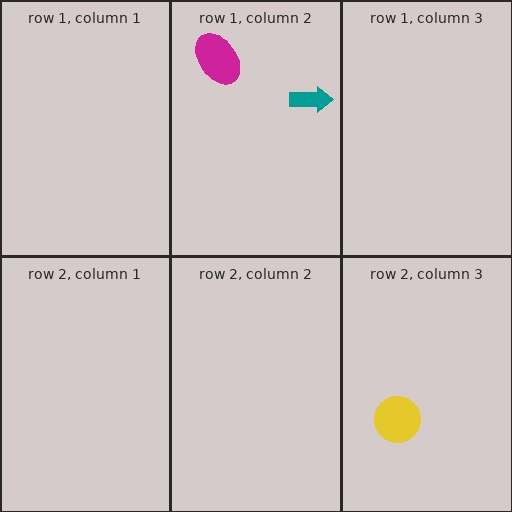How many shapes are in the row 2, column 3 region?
1.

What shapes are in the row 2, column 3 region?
The yellow circle.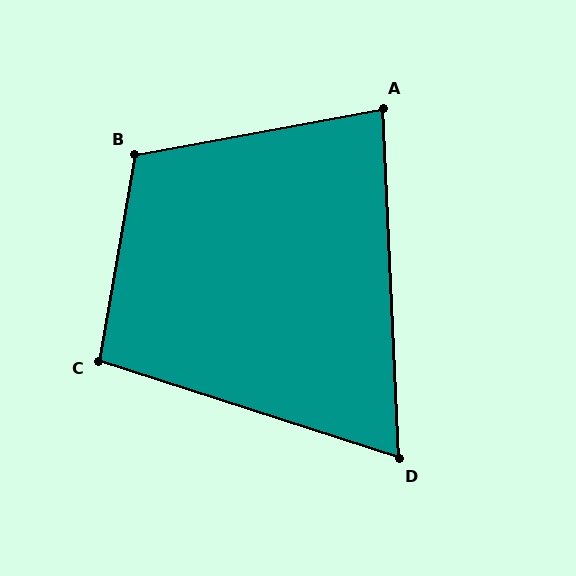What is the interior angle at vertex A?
Approximately 82 degrees (acute).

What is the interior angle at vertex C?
Approximately 98 degrees (obtuse).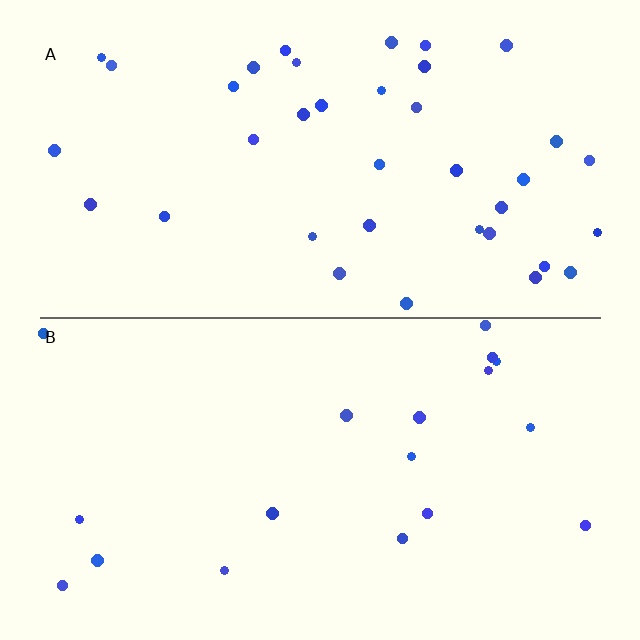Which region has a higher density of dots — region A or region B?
A (the top).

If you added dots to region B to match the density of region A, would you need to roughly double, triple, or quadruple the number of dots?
Approximately double.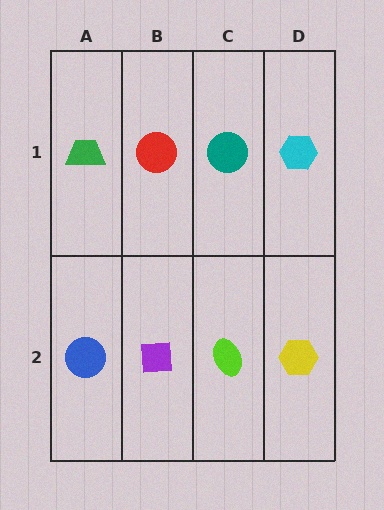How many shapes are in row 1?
4 shapes.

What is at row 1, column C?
A teal circle.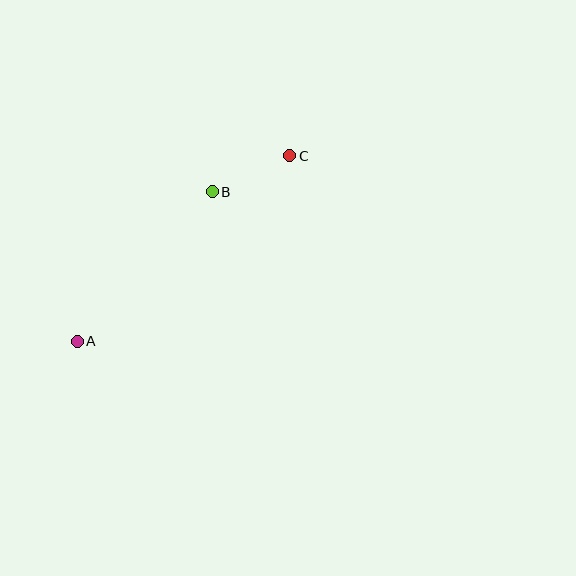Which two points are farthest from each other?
Points A and C are farthest from each other.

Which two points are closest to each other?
Points B and C are closest to each other.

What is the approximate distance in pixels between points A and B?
The distance between A and B is approximately 201 pixels.